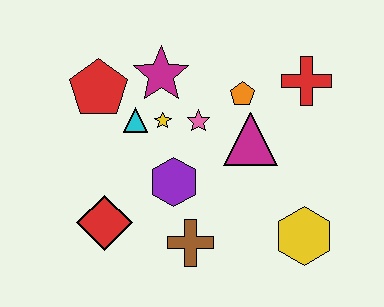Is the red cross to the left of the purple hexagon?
No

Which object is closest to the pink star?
The yellow star is closest to the pink star.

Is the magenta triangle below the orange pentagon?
Yes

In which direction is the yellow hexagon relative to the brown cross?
The yellow hexagon is to the right of the brown cross.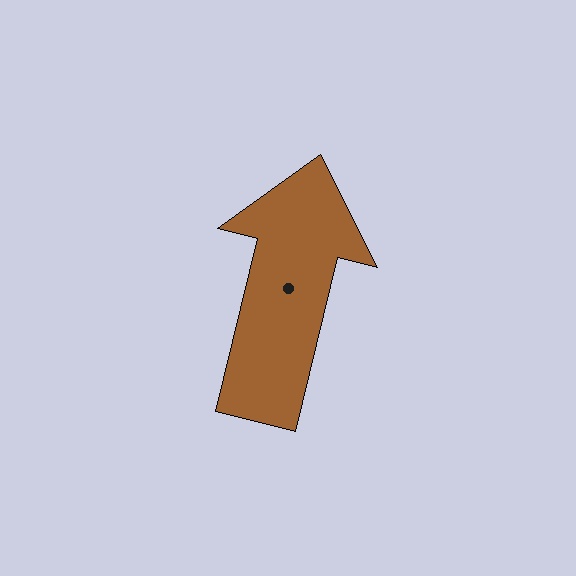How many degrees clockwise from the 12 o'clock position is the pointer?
Approximately 14 degrees.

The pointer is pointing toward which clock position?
Roughly 12 o'clock.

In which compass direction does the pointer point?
North.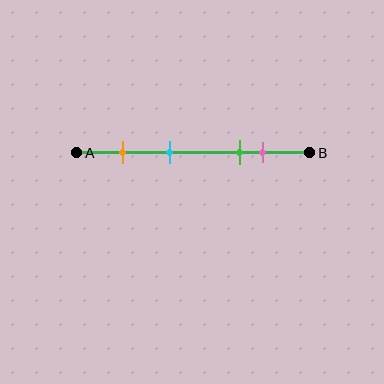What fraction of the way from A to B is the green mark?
The green mark is approximately 70% (0.7) of the way from A to B.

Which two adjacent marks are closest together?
The green and pink marks are the closest adjacent pair.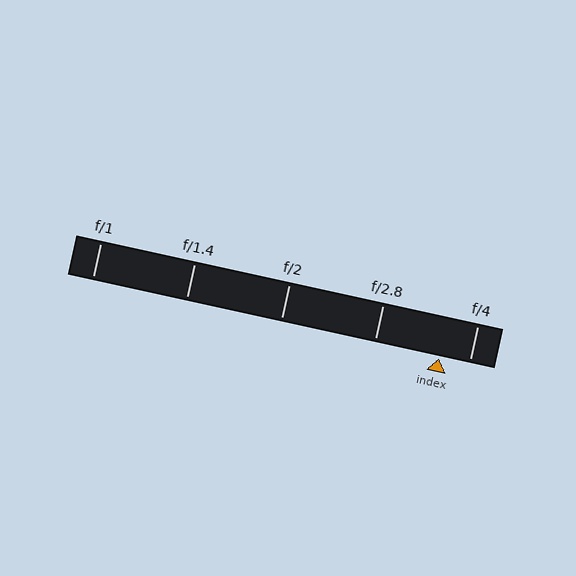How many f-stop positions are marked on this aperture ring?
There are 5 f-stop positions marked.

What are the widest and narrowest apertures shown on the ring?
The widest aperture shown is f/1 and the narrowest is f/4.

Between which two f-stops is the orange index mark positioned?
The index mark is between f/2.8 and f/4.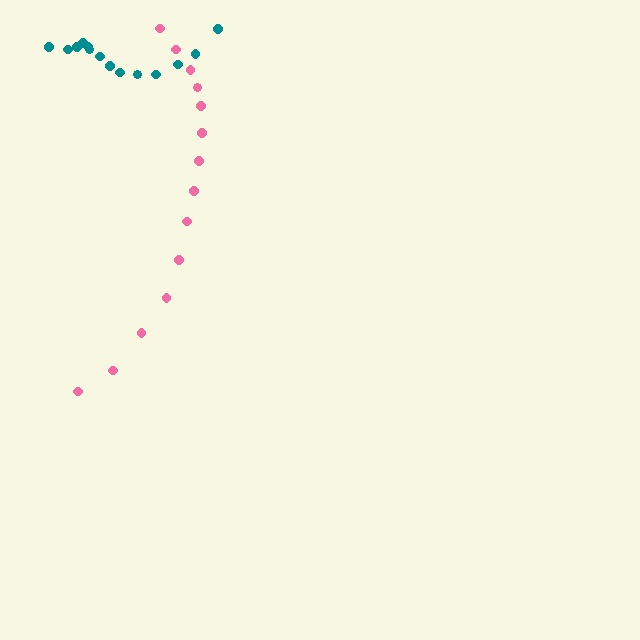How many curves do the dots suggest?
There are 2 distinct paths.